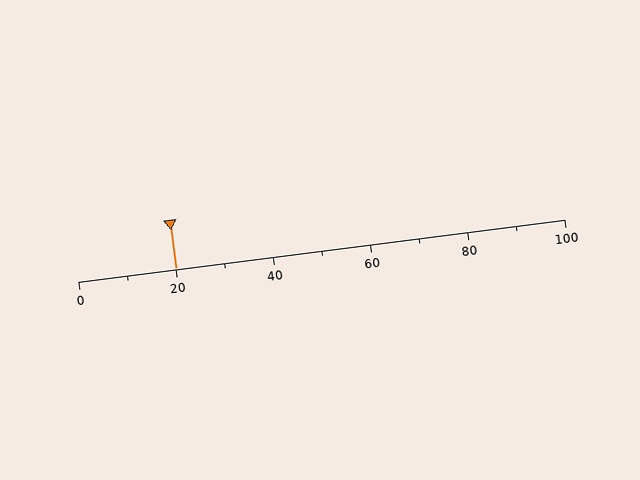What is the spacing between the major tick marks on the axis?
The major ticks are spaced 20 apart.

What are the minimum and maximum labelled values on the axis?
The axis runs from 0 to 100.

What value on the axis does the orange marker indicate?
The marker indicates approximately 20.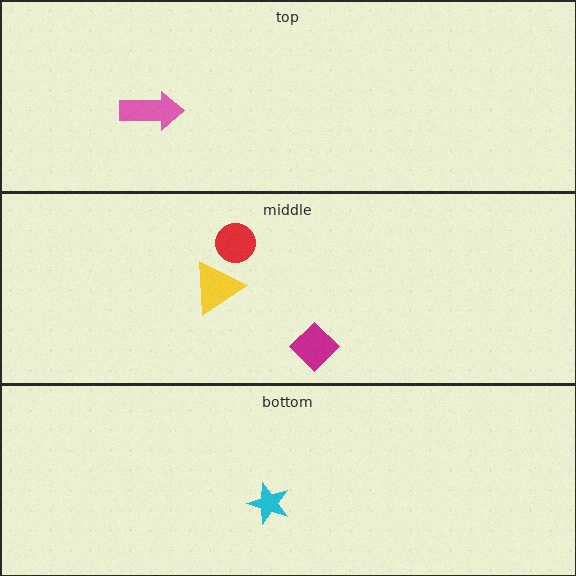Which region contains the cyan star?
The bottom region.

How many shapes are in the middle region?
3.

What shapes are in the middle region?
The yellow triangle, the red circle, the magenta diamond.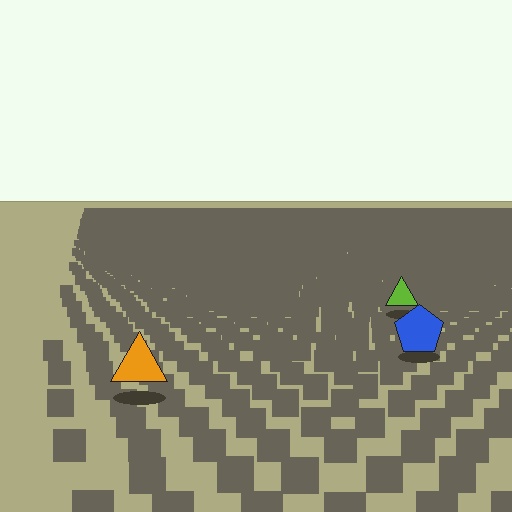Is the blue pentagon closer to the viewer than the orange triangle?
No. The orange triangle is closer — you can tell from the texture gradient: the ground texture is coarser near it.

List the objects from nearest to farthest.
From nearest to farthest: the orange triangle, the blue pentagon, the lime triangle.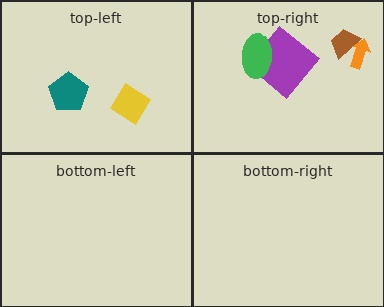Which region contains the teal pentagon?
The top-left region.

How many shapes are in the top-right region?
4.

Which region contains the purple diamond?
The top-right region.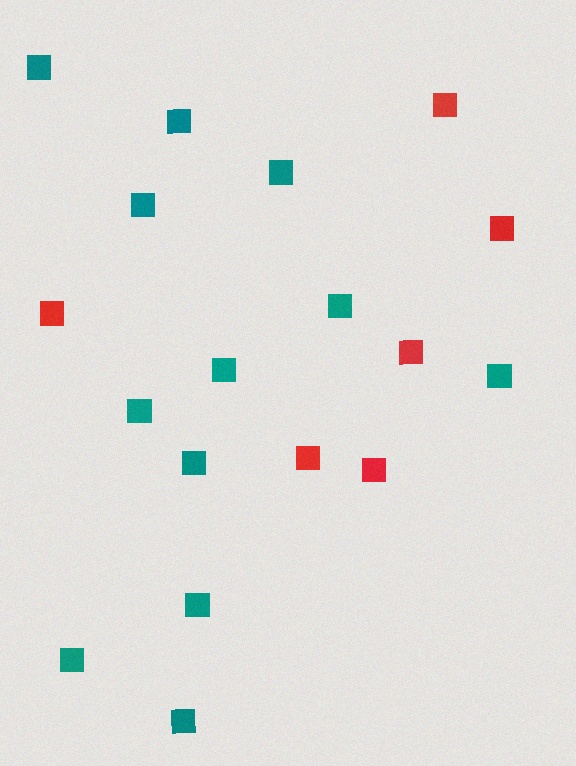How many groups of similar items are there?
There are 2 groups: one group of teal squares (12) and one group of red squares (6).